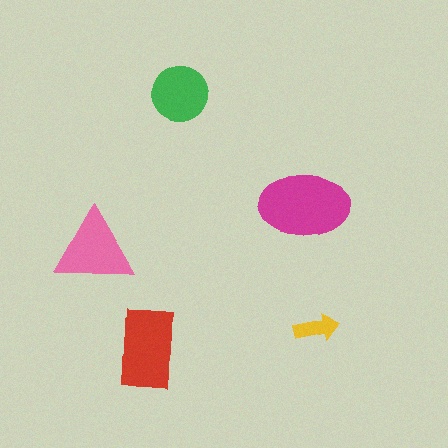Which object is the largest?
The magenta ellipse.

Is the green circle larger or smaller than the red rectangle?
Smaller.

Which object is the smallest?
The yellow arrow.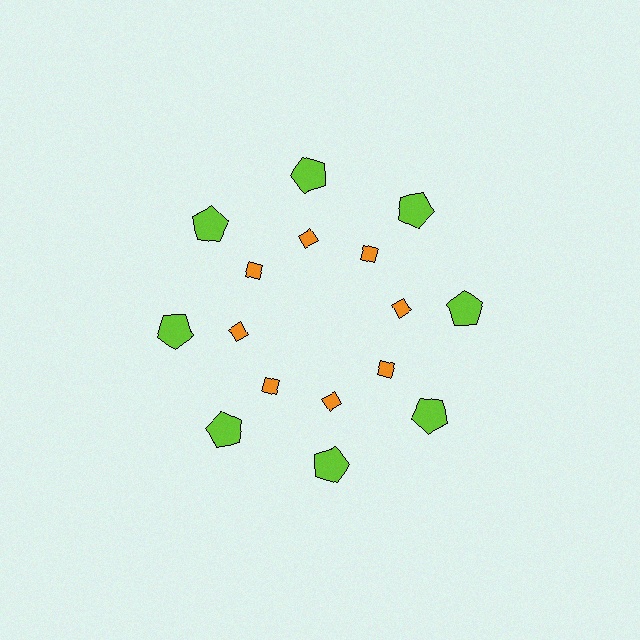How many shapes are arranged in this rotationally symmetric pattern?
There are 16 shapes, arranged in 8 groups of 2.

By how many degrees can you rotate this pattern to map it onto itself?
The pattern maps onto itself every 45 degrees of rotation.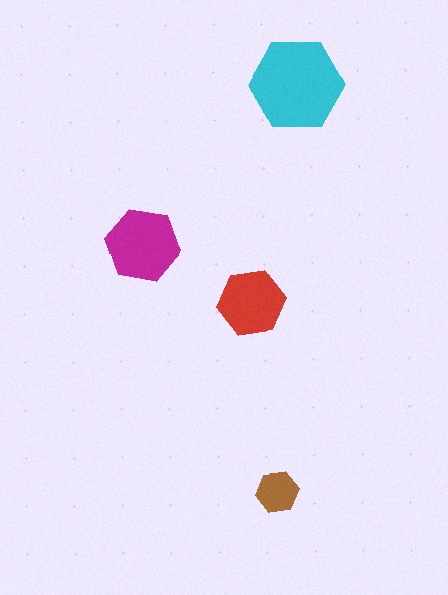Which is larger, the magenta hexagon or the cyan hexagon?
The cyan one.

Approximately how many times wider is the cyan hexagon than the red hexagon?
About 1.5 times wider.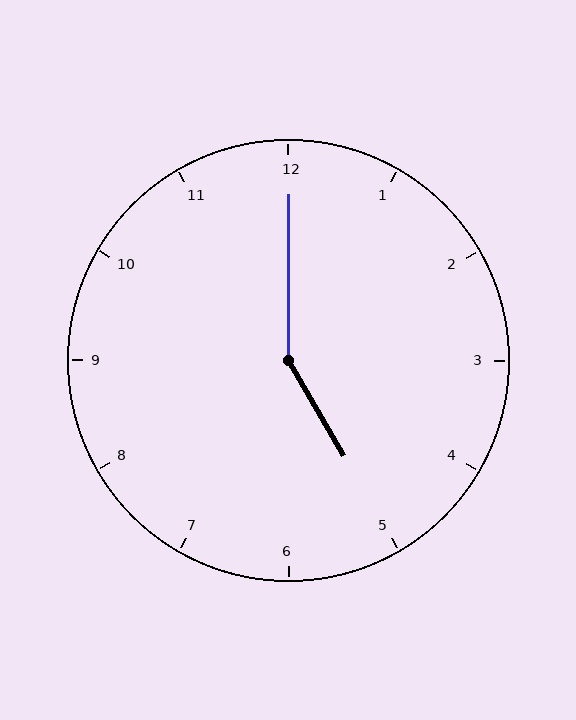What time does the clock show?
5:00.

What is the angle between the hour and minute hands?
Approximately 150 degrees.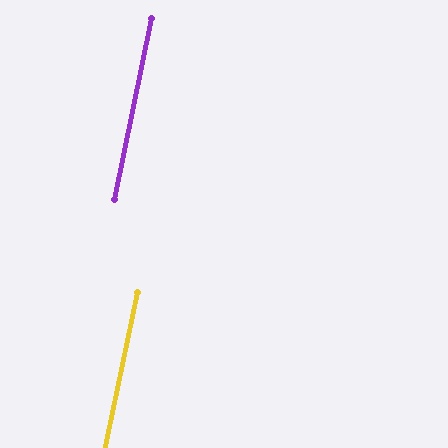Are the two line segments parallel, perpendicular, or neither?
Parallel — their directions differ by only 0.2°.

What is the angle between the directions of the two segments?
Approximately 0 degrees.